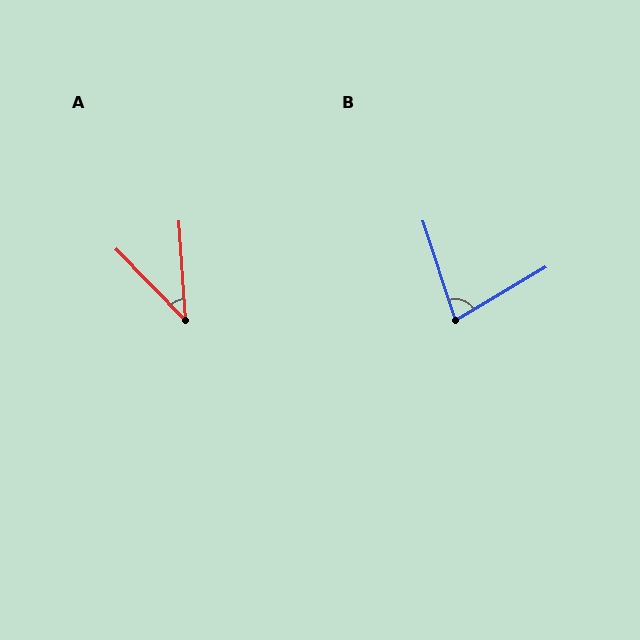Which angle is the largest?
B, at approximately 77 degrees.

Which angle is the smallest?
A, at approximately 40 degrees.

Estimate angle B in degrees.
Approximately 77 degrees.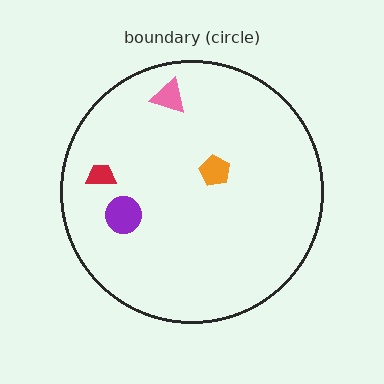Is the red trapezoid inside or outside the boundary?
Inside.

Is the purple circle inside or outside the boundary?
Inside.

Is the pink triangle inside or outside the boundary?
Inside.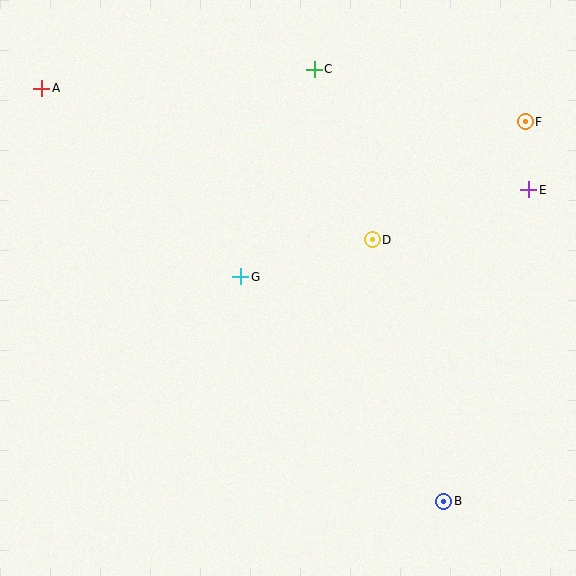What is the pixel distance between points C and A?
The distance between C and A is 273 pixels.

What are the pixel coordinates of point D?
Point D is at (372, 240).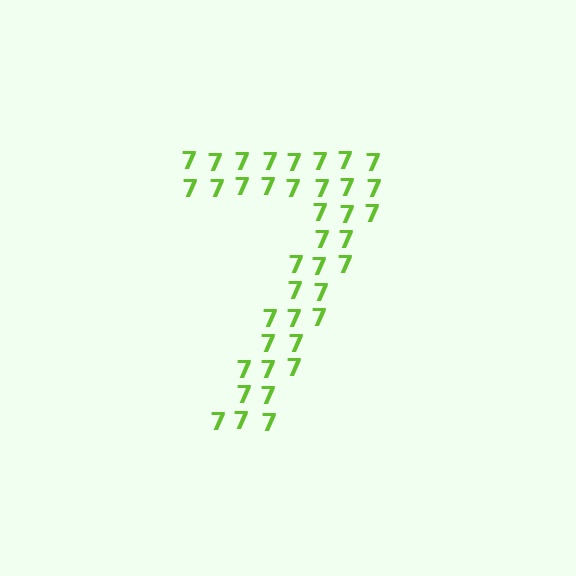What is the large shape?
The large shape is the digit 7.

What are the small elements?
The small elements are digit 7's.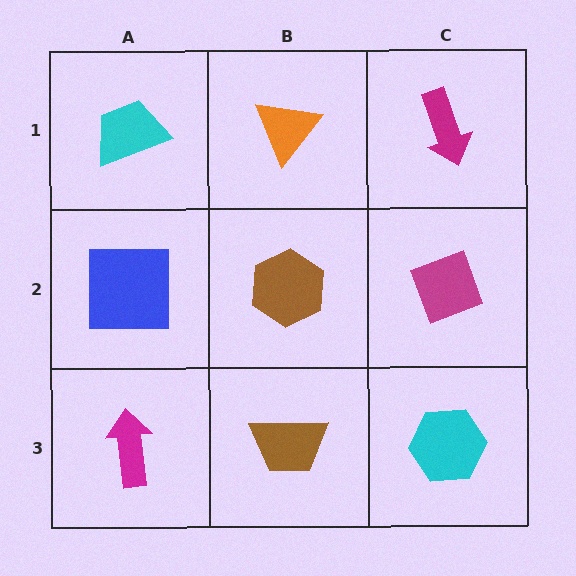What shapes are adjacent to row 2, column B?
An orange triangle (row 1, column B), a brown trapezoid (row 3, column B), a blue square (row 2, column A), a magenta diamond (row 2, column C).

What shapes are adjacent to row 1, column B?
A brown hexagon (row 2, column B), a cyan trapezoid (row 1, column A), a magenta arrow (row 1, column C).